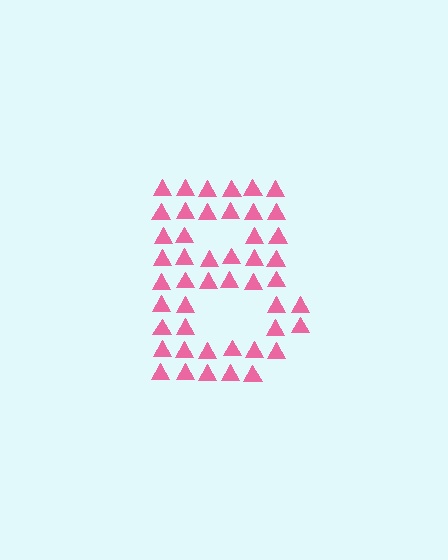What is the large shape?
The large shape is the letter B.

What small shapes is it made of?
It is made of small triangles.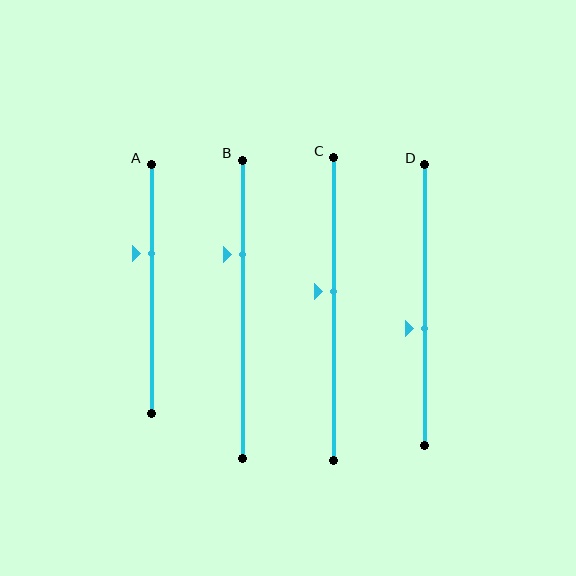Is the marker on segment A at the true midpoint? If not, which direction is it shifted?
No, the marker on segment A is shifted upward by about 14% of the segment length.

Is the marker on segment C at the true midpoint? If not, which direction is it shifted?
No, the marker on segment C is shifted upward by about 6% of the segment length.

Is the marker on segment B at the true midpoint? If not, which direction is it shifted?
No, the marker on segment B is shifted upward by about 19% of the segment length.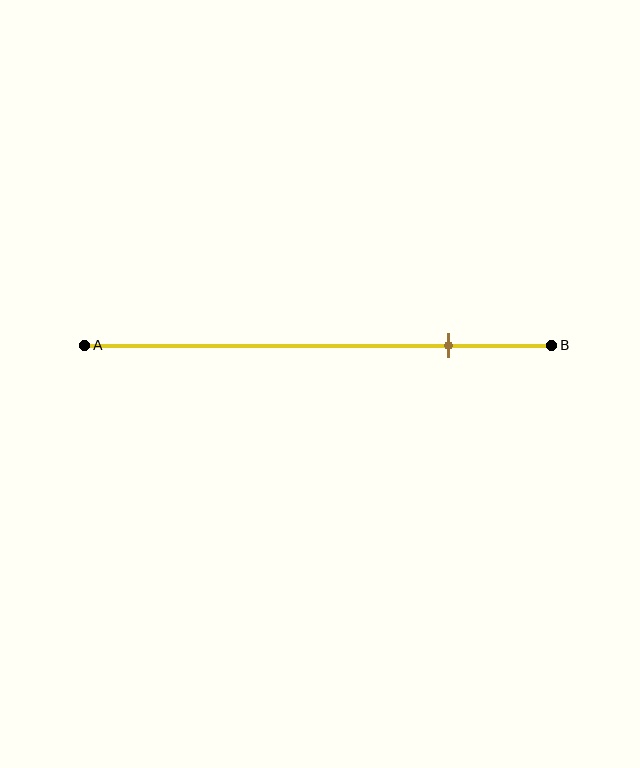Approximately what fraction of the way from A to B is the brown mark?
The brown mark is approximately 80% of the way from A to B.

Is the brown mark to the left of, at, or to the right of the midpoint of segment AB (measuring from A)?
The brown mark is to the right of the midpoint of segment AB.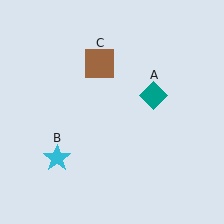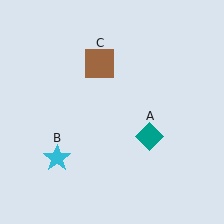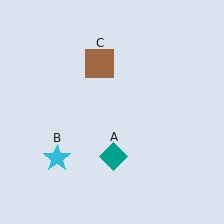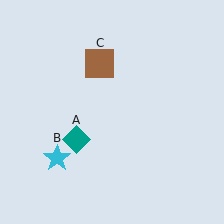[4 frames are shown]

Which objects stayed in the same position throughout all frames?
Cyan star (object B) and brown square (object C) remained stationary.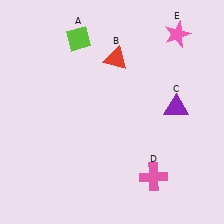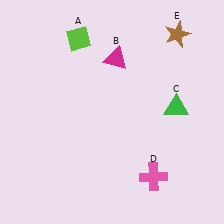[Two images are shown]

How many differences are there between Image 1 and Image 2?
There are 3 differences between the two images.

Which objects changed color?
B changed from red to magenta. C changed from purple to green. E changed from pink to brown.